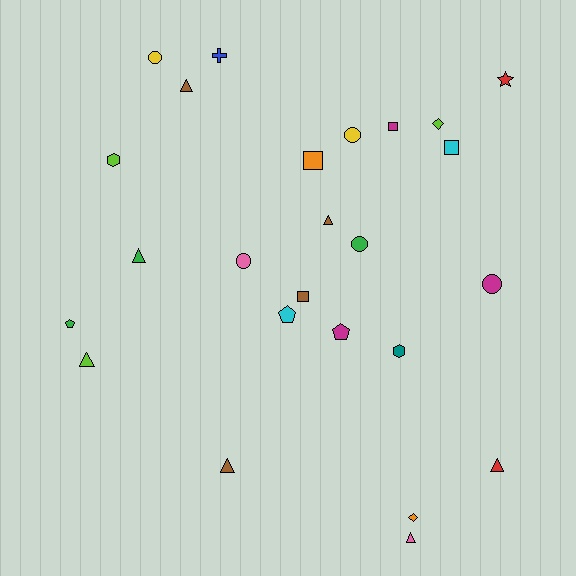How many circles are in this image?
There are 5 circles.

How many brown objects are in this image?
There are 4 brown objects.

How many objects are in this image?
There are 25 objects.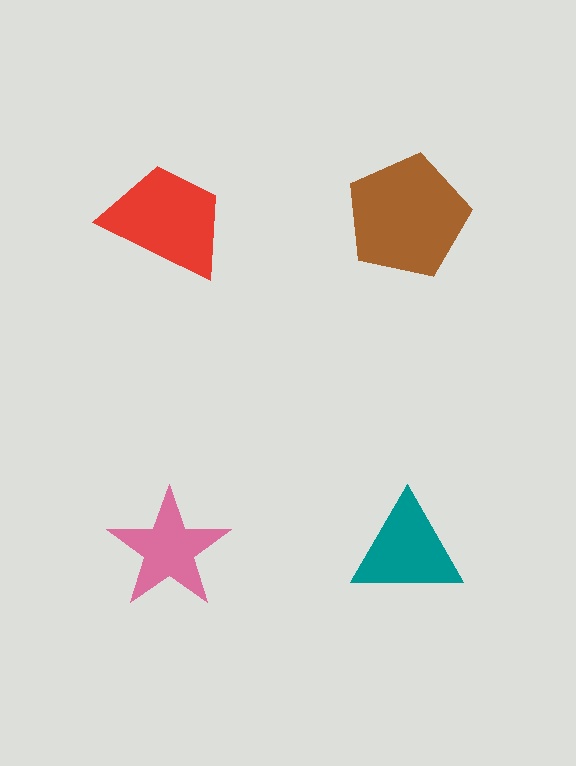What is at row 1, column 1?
A red trapezoid.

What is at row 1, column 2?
A brown pentagon.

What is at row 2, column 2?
A teal triangle.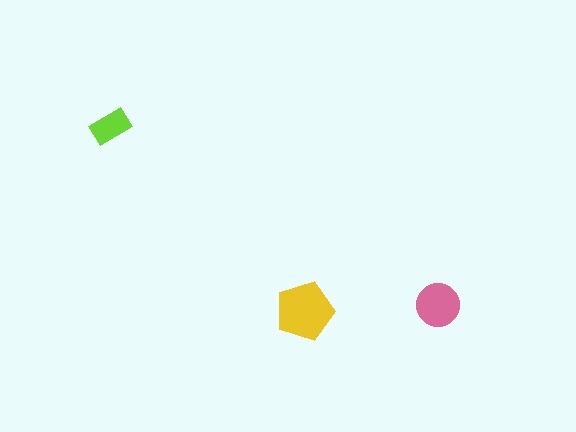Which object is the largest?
The yellow pentagon.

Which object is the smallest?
The lime rectangle.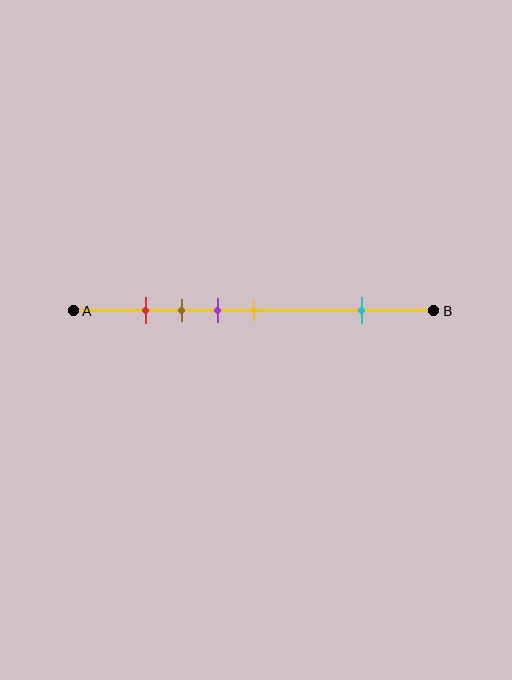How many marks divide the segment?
There are 5 marks dividing the segment.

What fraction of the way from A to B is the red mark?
The red mark is approximately 20% (0.2) of the way from A to B.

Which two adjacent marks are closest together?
The red and brown marks are the closest adjacent pair.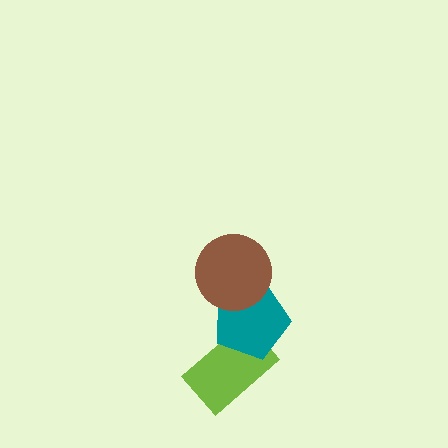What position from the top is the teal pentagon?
The teal pentagon is 2nd from the top.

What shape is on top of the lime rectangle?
The teal pentagon is on top of the lime rectangle.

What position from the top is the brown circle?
The brown circle is 1st from the top.